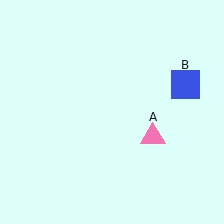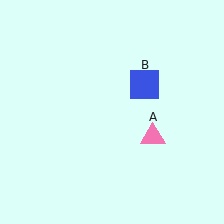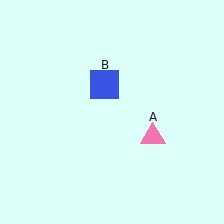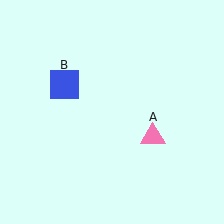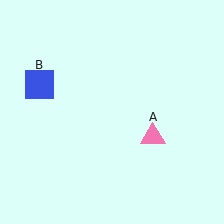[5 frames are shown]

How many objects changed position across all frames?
1 object changed position: blue square (object B).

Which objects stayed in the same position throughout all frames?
Pink triangle (object A) remained stationary.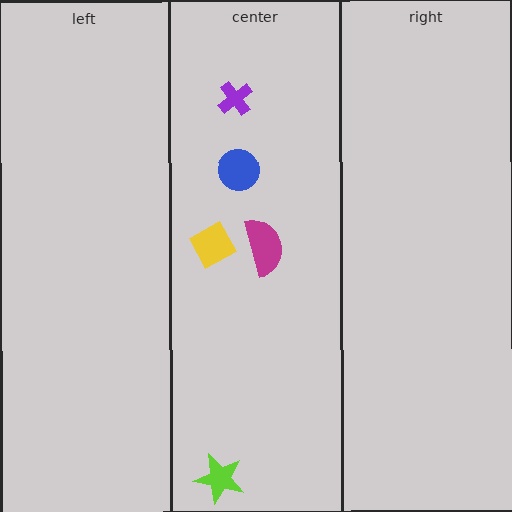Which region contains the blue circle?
The center region.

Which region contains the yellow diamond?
The center region.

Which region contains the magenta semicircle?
The center region.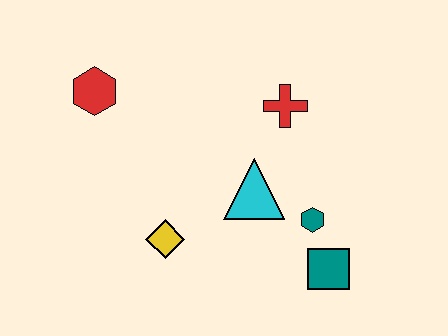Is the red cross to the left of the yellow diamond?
No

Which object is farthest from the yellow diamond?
The red cross is farthest from the yellow diamond.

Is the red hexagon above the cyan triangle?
Yes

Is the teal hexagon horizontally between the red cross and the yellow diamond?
No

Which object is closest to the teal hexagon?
The teal square is closest to the teal hexagon.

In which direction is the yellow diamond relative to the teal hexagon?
The yellow diamond is to the left of the teal hexagon.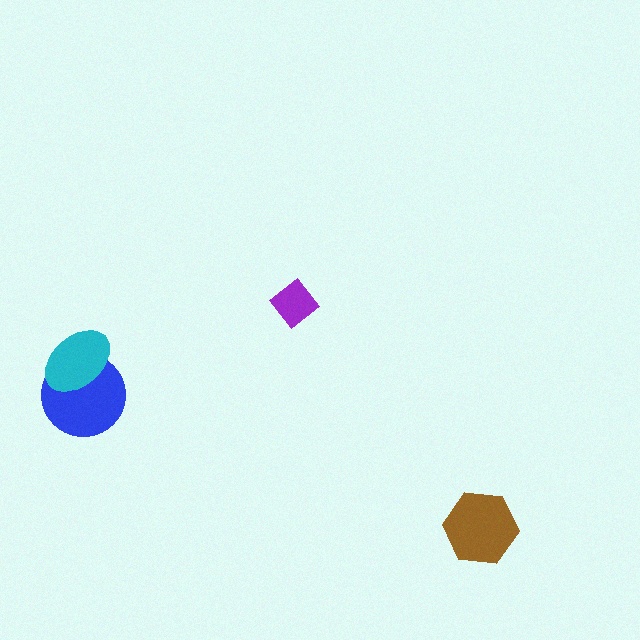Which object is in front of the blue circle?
The cyan ellipse is in front of the blue circle.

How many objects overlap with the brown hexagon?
0 objects overlap with the brown hexagon.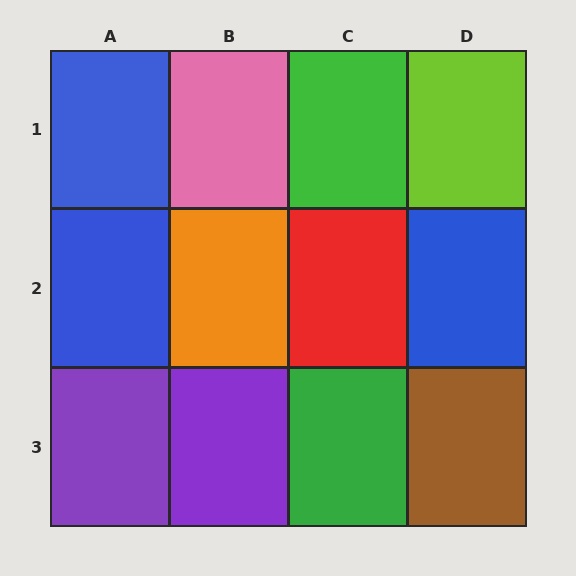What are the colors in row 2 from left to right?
Blue, orange, red, blue.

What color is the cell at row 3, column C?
Green.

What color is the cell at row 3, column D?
Brown.